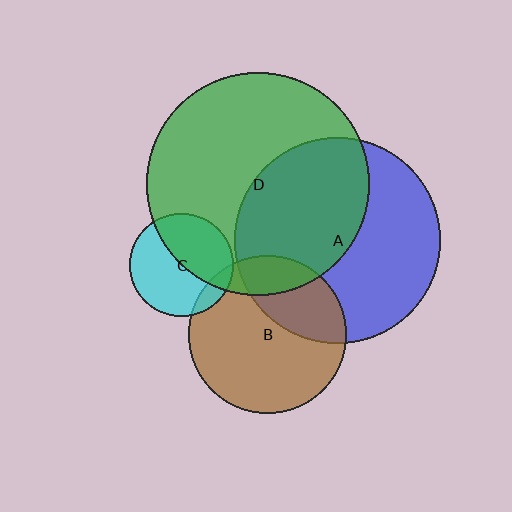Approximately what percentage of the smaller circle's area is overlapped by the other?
Approximately 10%.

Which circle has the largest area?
Circle D (green).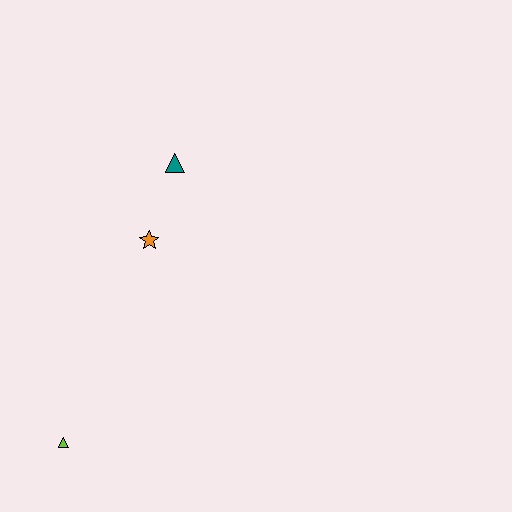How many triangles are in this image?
There are 2 triangles.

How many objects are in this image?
There are 3 objects.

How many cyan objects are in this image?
There are no cyan objects.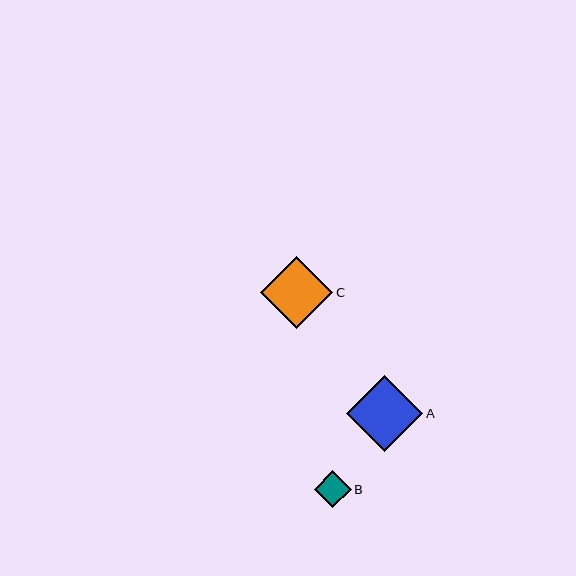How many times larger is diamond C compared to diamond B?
Diamond C is approximately 1.9 times the size of diamond B.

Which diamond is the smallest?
Diamond B is the smallest with a size of approximately 37 pixels.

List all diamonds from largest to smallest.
From largest to smallest: A, C, B.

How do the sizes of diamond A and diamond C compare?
Diamond A and diamond C are approximately the same size.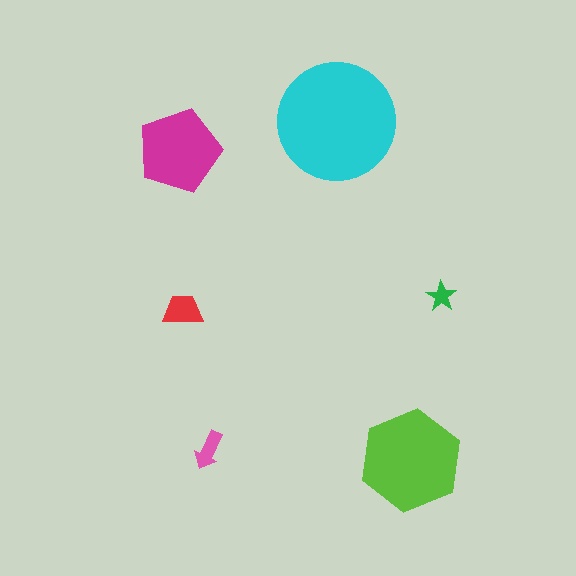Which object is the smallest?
The green star.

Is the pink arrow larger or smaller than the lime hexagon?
Smaller.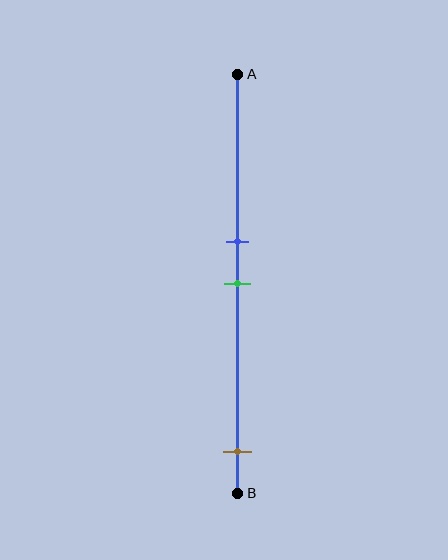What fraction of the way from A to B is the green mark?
The green mark is approximately 50% (0.5) of the way from A to B.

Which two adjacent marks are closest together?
The blue and green marks are the closest adjacent pair.